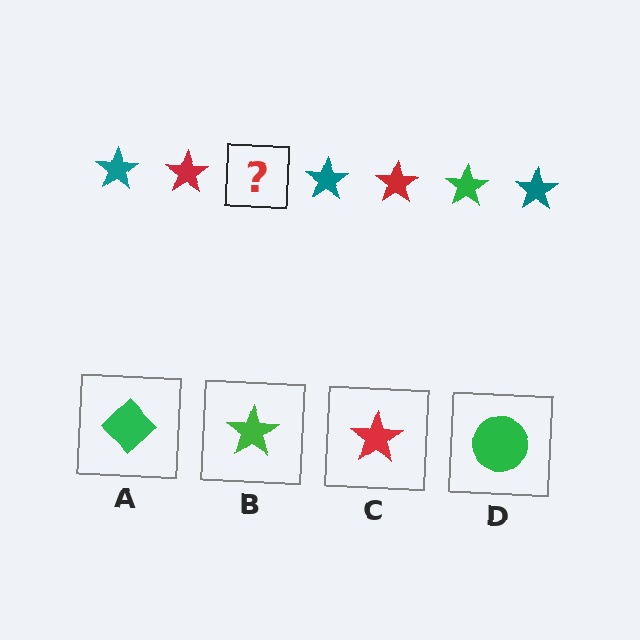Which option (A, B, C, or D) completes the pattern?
B.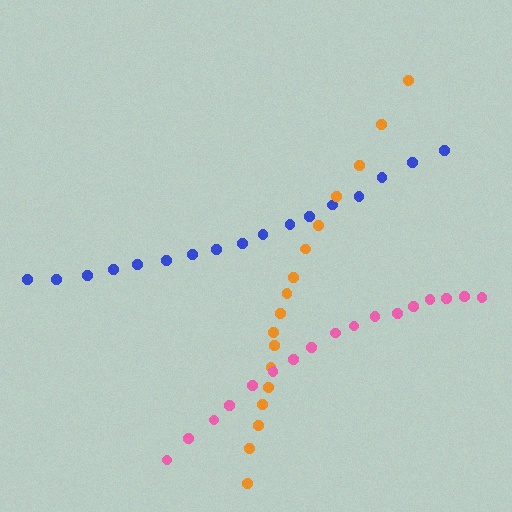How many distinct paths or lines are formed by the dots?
There are 3 distinct paths.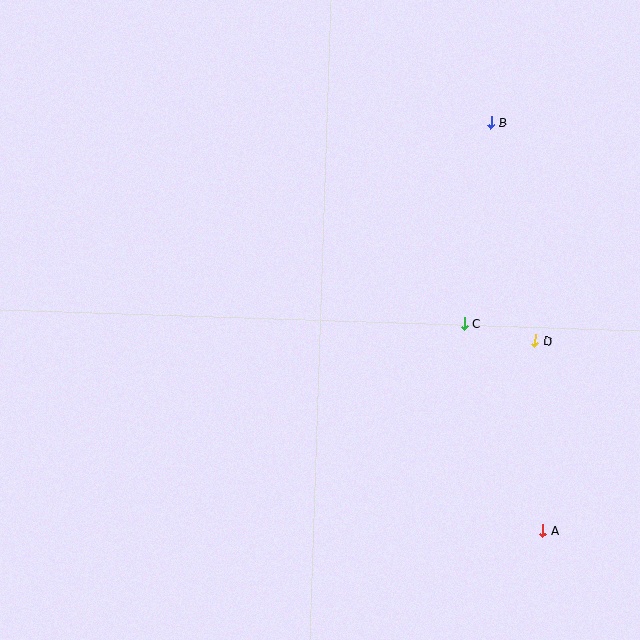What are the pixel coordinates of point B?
Point B is at (491, 122).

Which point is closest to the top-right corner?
Point B is closest to the top-right corner.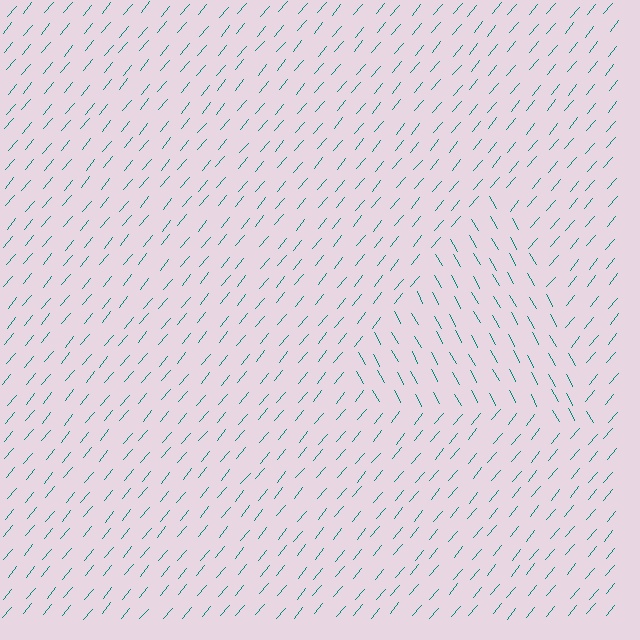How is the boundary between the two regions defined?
The boundary is defined purely by a change in line orientation (approximately 68 degrees difference). All lines are the same color and thickness.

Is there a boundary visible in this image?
Yes, there is a texture boundary formed by a change in line orientation.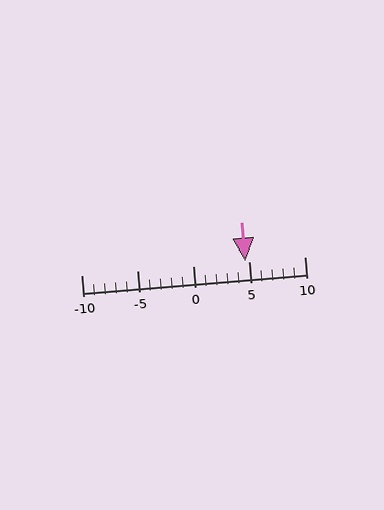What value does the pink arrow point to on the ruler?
The pink arrow points to approximately 5.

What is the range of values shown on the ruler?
The ruler shows values from -10 to 10.